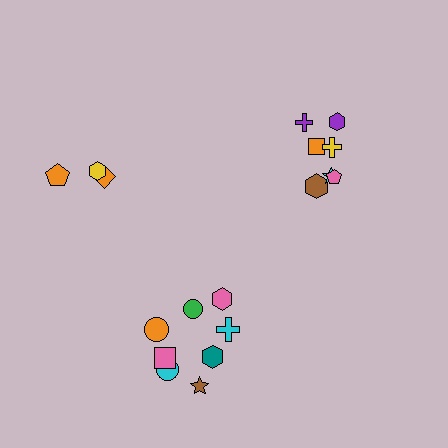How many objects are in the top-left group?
There are 3 objects.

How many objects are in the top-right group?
There are 7 objects.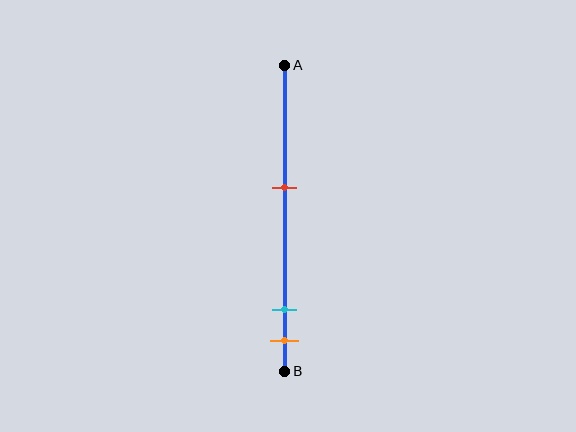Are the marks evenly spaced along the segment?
No, the marks are not evenly spaced.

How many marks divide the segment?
There are 3 marks dividing the segment.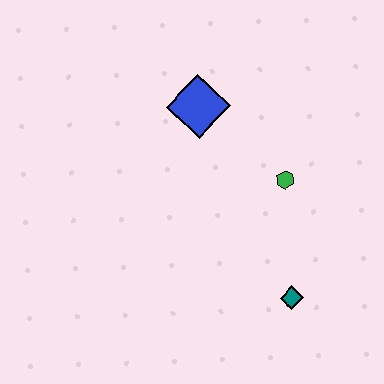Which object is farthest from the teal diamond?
The blue diamond is farthest from the teal diamond.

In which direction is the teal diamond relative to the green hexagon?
The teal diamond is below the green hexagon.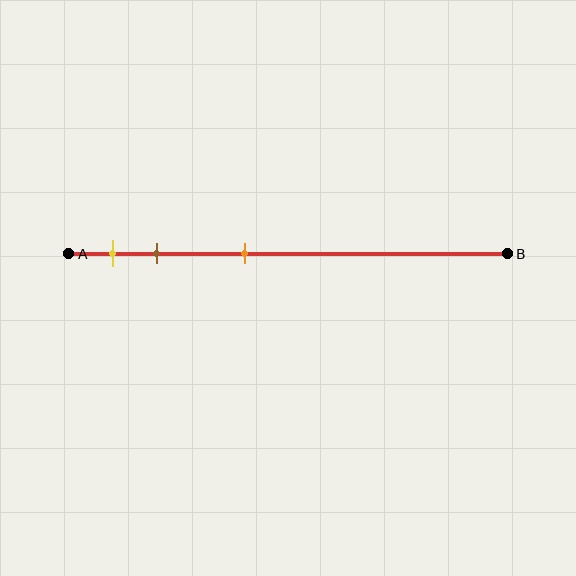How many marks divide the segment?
There are 3 marks dividing the segment.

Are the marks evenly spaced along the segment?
No, the marks are not evenly spaced.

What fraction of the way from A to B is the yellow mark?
The yellow mark is approximately 10% (0.1) of the way from A to B.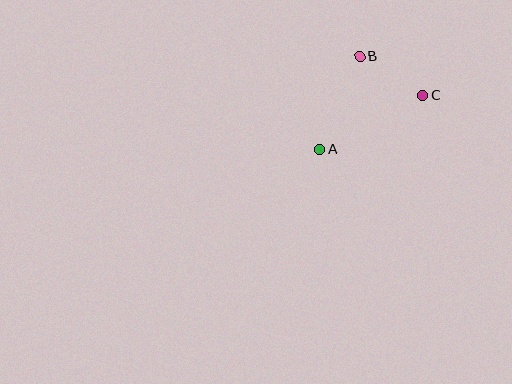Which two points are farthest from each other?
Points A and C are farthest from each other.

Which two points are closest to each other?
Points B and C are closest to each other.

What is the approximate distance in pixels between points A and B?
The distance between A and B is approximately 101 pixels.